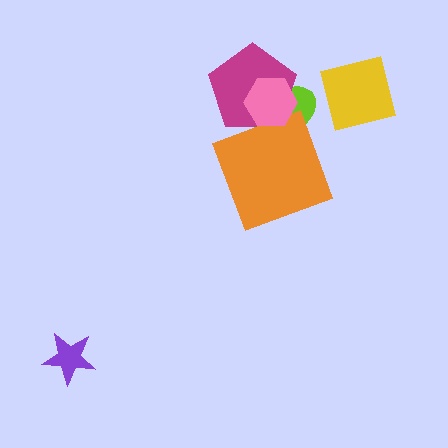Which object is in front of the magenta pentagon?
The pink hexagon is in front of the magenta pentagon.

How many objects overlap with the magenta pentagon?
2 objects overlap with the magenta pentagon.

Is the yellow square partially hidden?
No, no other shape covers it.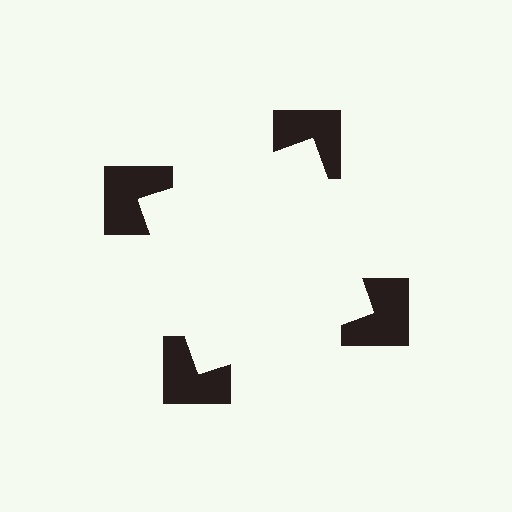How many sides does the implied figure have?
4 sides.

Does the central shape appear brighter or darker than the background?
It typically appears slightly brighter than the background, even though no actual brightness change is drawn.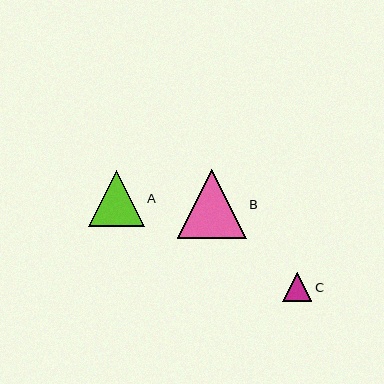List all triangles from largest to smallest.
From largest to smallest: B, A, C.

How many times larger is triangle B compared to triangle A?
Triangle B is approximately 1.2 times the size of triangle A.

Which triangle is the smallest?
Triangle C is the smallest with a size of approximately 29 pixels.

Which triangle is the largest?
Triangle B is the largest with a size of approximately 69 pixels.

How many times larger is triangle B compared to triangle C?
Triangle B is approximately 2.3 times the size of triangle C.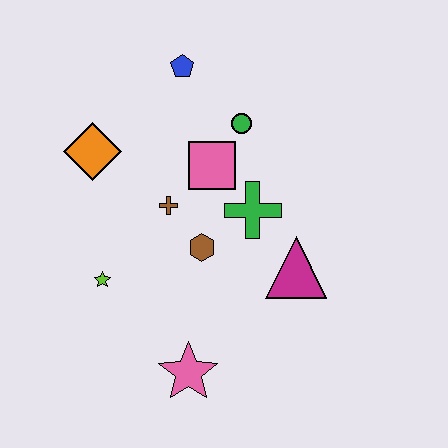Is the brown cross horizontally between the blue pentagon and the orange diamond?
Yes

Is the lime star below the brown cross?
Yes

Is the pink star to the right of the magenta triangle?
No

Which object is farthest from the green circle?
The pink star is farthest from the green circle.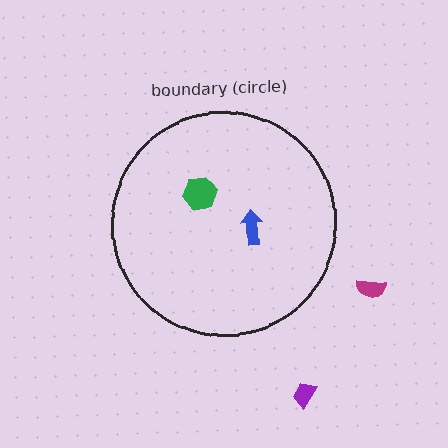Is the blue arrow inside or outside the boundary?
Inside.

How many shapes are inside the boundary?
2 inside, 2 outside.